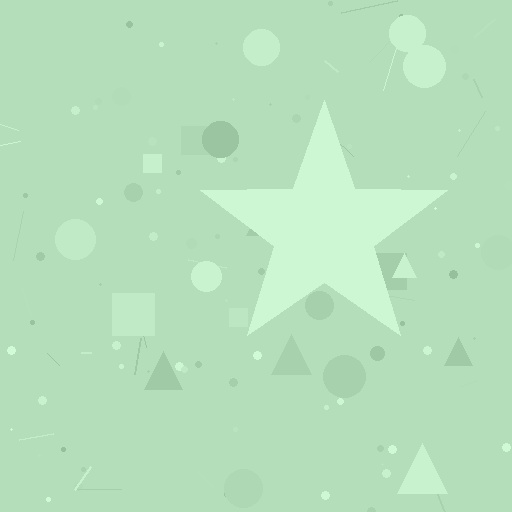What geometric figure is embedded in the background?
A star is embedded in the background.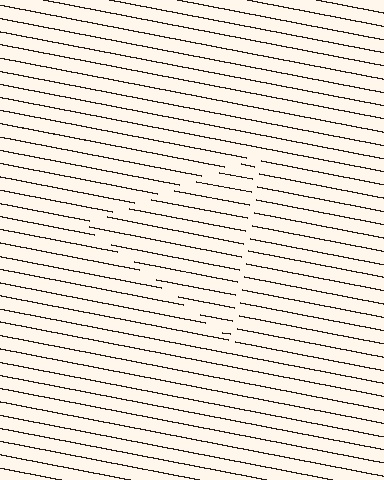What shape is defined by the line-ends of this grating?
An illusory triangle. The interior of the shape contains the same grating, shifted by half a period — the contour is defined by the phase discontinuity where line-ends from the inner and outer gratings abut.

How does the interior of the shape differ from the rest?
The interior of the shape contains the same grating, shifted by half a period — the contour is defined by the phase discontinuity where line-ends from the inner and outer gratings abut.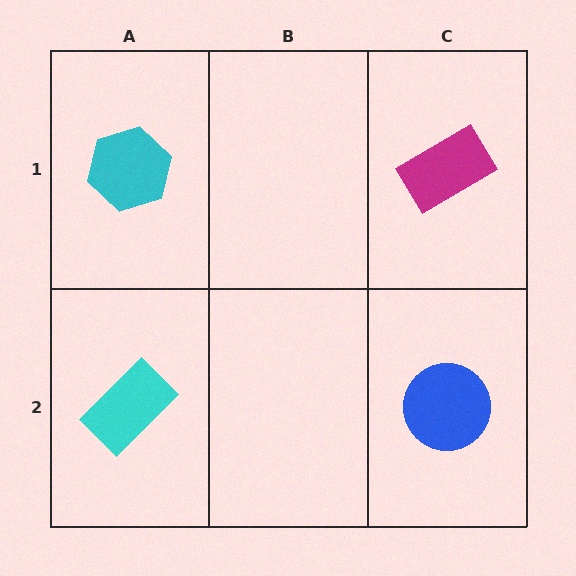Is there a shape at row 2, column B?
No, that cell is empty.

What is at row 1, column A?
A cyan hexagon.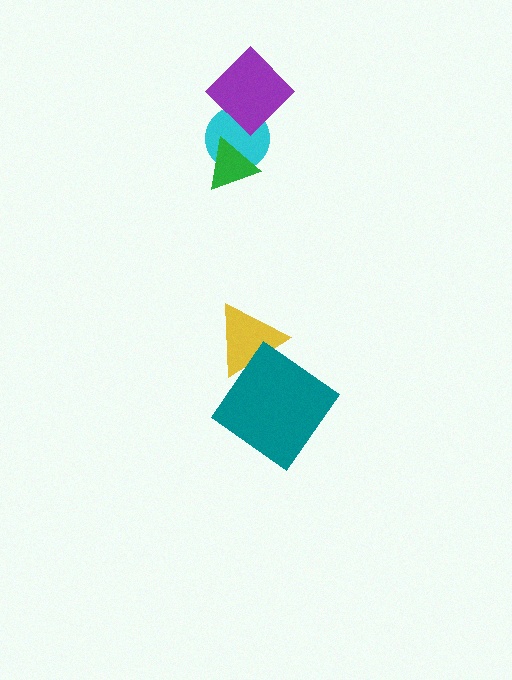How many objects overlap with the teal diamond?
1 object overlaps with the teal diamond.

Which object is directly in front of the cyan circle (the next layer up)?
The purple diamond is directly in front of the cyan circle.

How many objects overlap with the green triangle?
1 object overlaps with the green triangle.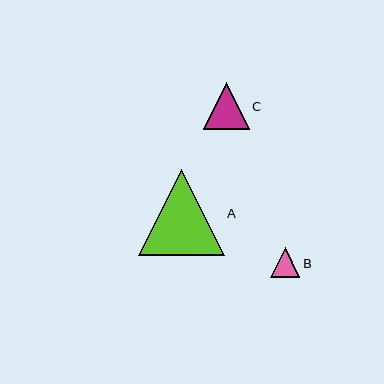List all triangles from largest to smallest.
From largest to smallest: A, C, B.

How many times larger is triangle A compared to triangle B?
Triangle A is approximately 2.9 times the size of triangle B.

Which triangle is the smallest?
Triangle B is the smallest with a size of approximately 30 pixels.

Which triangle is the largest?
Triangle A is the largest with a size of approximately 86 pixels.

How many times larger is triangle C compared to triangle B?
Triangle C is approximately 1.5 times the size of triangle B.